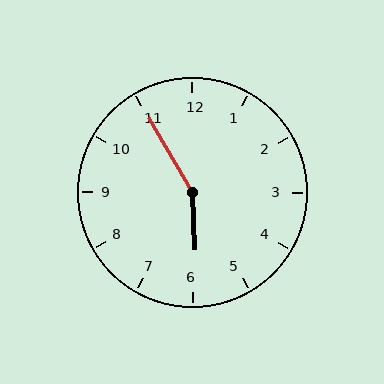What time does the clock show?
5:55.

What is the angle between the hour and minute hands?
Approximately 152 degrees.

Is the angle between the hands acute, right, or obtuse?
It is obtuse.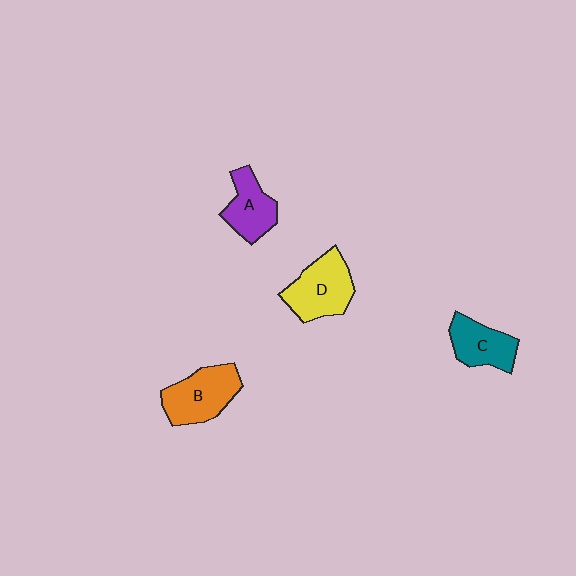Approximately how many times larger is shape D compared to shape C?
Approximately 1.3 times.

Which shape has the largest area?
Shape B (orange).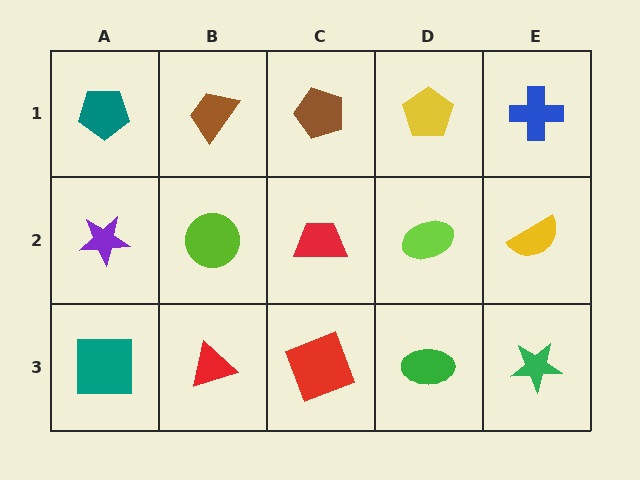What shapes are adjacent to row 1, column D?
A lime ellipse (row 2, column D), a brown pentagon (row 1, column C), a blue cross (row 1, column E).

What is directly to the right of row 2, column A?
A lime circle.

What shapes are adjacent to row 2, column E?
A blue cross (row 1, column E), a green star (row 3, column E), a lime ellipse (row 2, column D).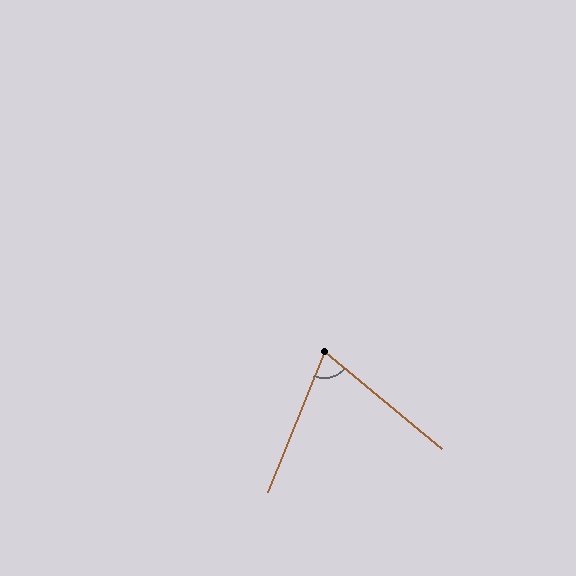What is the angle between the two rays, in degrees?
Approximately 73 degrees.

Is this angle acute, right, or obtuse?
It is acute.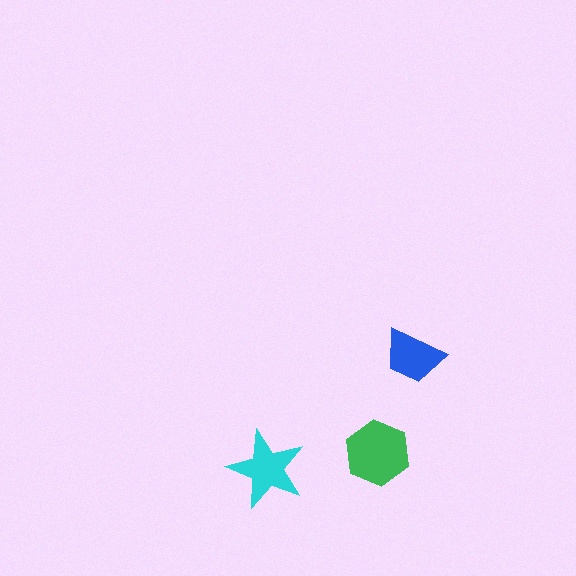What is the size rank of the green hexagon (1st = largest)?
1st.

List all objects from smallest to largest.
The blue trapezoid, the cyan star, the green hexagon.